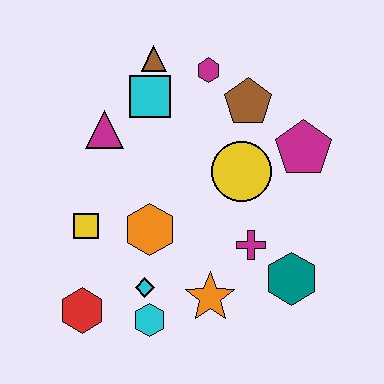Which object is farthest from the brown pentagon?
The red hexagon is farthest from the brown pentagon.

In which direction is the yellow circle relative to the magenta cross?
The yellow circle is above the magenta cross.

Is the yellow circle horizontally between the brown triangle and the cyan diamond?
No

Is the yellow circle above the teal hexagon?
Yes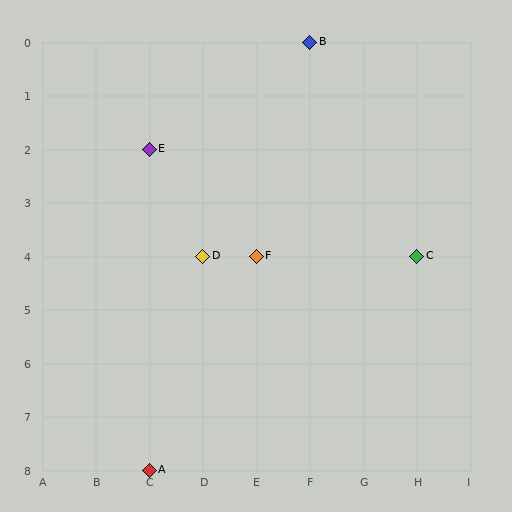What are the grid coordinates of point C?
Point C is at grid coordinates (H, 4).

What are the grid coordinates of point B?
Point B is at grid coordinates (F, 0).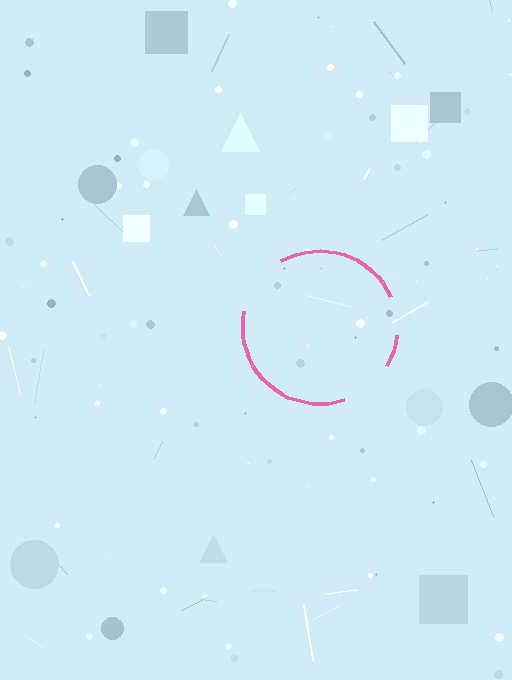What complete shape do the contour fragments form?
The contour fragments form a circle.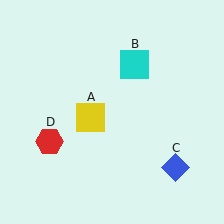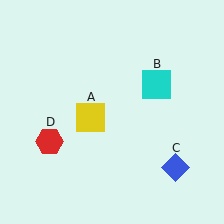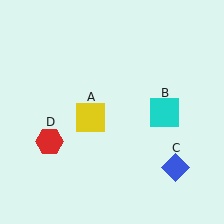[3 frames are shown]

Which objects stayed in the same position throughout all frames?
Yellow square (object A) and blue diamond (object C) and red hexagon (object D) remained stationary.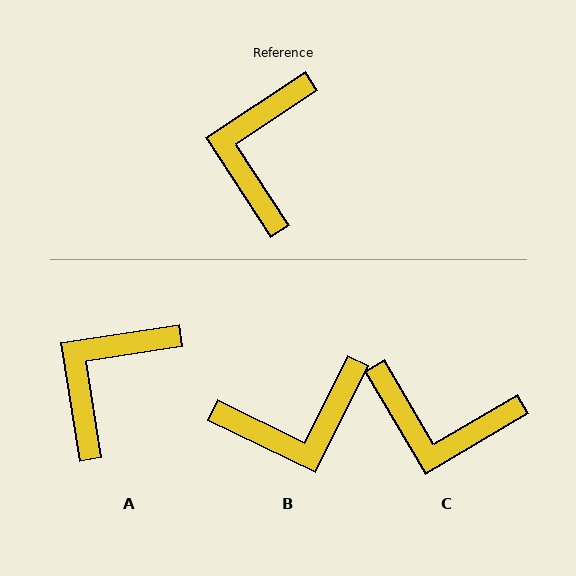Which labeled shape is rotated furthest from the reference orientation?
B, about 121 degrees away.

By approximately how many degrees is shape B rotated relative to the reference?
Approximately 121 degrees counter-clockwise.